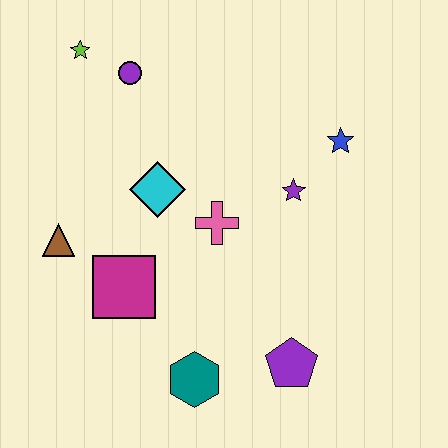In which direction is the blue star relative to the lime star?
The blue star is to the right of the lime star.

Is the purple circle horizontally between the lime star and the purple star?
Yes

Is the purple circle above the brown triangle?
Yes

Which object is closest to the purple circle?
The lime star is closest to the purple circle.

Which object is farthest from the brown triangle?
The blue star is farthest from the brown triangle.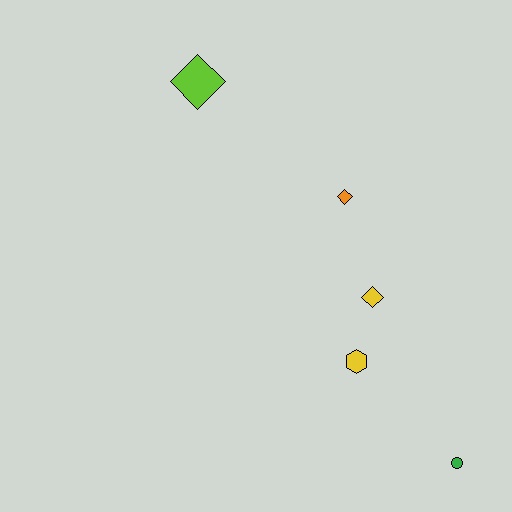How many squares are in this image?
There are no squares.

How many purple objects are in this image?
There are no purple objects.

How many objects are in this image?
There are 5 objects.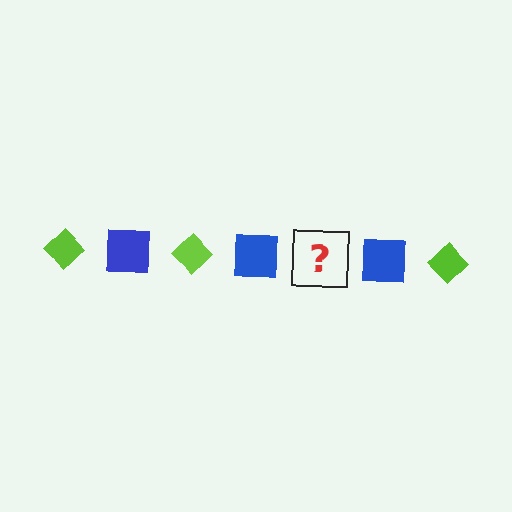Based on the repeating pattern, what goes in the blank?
The blank should be a lime diamond.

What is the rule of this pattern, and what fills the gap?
The rule is that the pattern alternates between lime diamond and blue square. The gap should be filled with a lime diamond.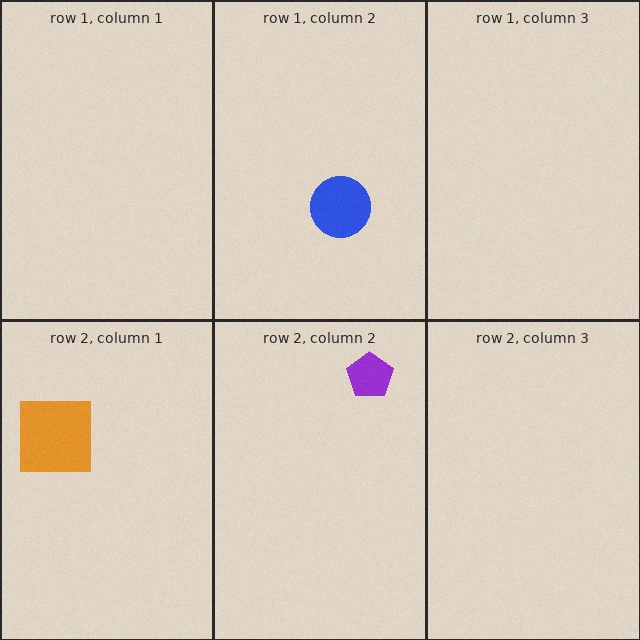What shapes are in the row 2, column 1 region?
The orange square.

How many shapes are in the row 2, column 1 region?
1.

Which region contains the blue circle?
The row 1, column 2 region.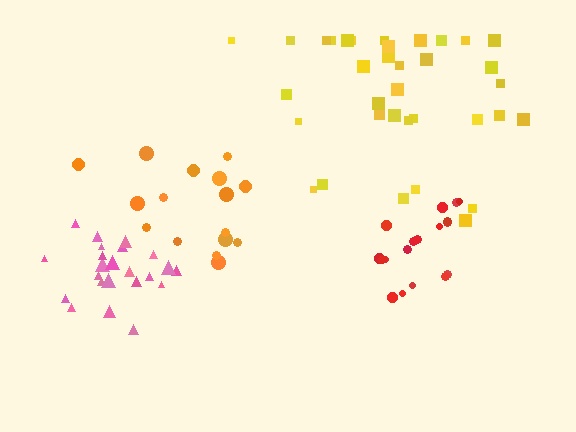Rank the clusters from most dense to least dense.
pink, red, orange, yellow.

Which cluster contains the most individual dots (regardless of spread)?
Yellow (35).